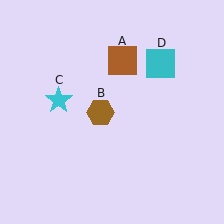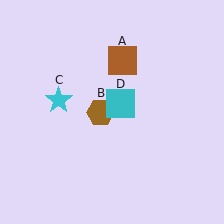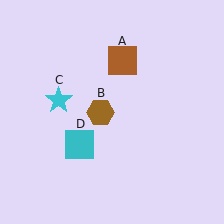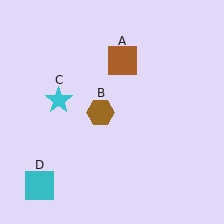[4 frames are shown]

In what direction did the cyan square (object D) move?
The cyan square (object D) moved down and to the left.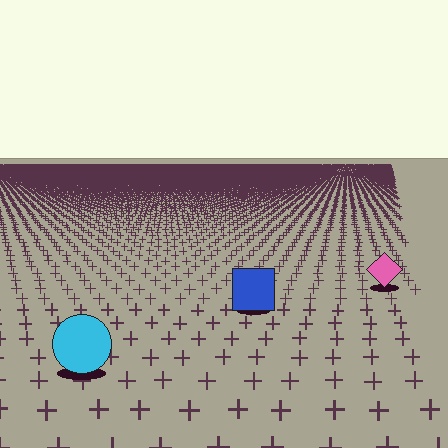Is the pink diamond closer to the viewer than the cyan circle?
No. The cyan circle is closer — you can tell from the texture gradient: the ground texture is coarser near it.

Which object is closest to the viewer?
The cyan circle is closest. The texture marks near it are larger and more spread out.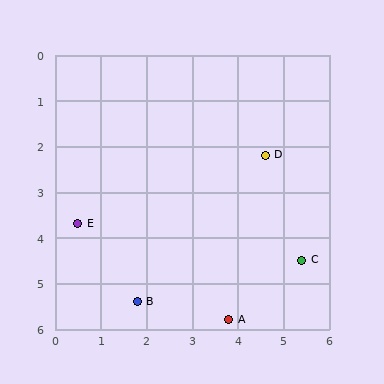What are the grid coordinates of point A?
Point A is at approximately (3.8, 5.8).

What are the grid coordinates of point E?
Point E is at approximately (0.5, 3.7).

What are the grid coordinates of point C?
Point C is at approximately (5.4, 4.5).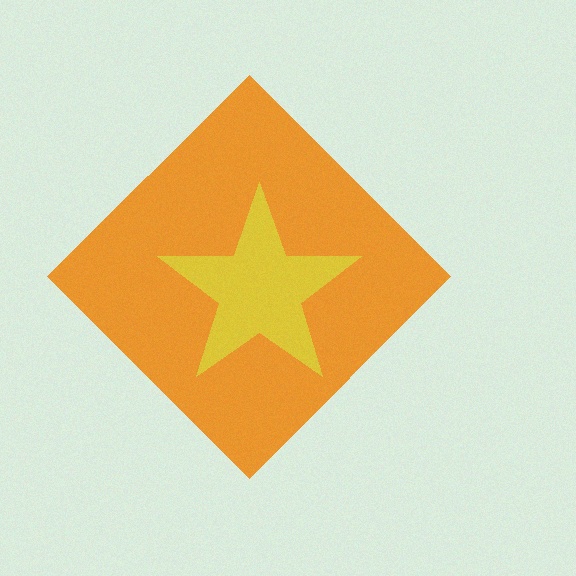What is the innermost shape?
The yellow star.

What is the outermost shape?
The orange diamond.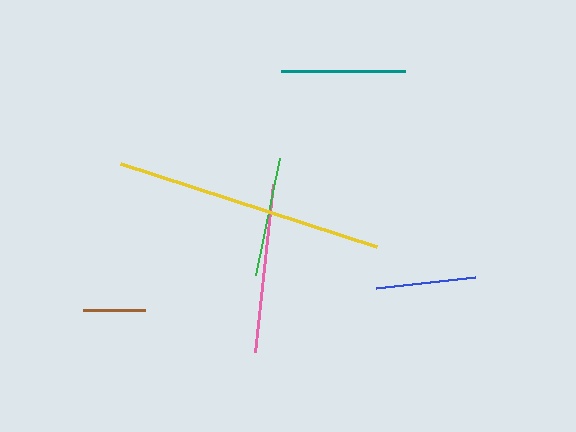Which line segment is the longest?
The yellow line is the longest at approximately 269 pixels.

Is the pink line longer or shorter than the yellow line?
The yellow line is longer than the pink line.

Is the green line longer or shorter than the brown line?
The green line is longer than the brown line.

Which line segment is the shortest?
The brown line is the shortest at approximately 61 pixels.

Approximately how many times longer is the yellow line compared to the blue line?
The yellow line is approximately 2.7 times the length of the blue line.